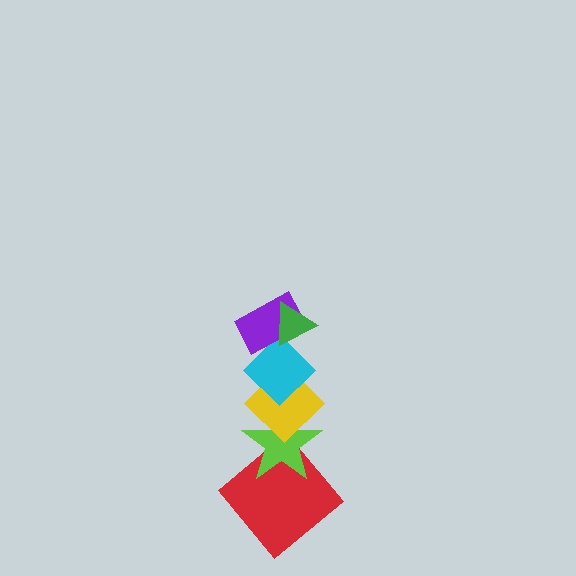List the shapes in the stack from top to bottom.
From top to bottom: the green triangle, the purple rectangle, the cyan diamond, the yellow diamond, the lime star, the red diamond.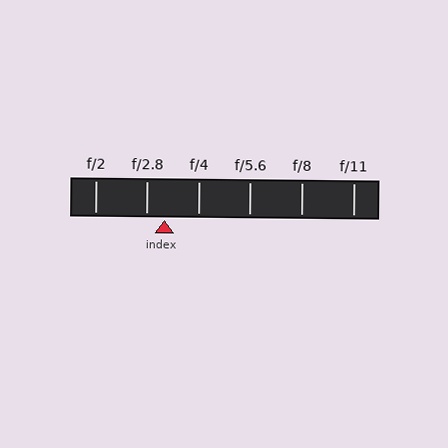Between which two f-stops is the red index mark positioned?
The index mark is between f/2.8 and f/4.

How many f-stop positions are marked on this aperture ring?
There are 6 f-stop positions marked.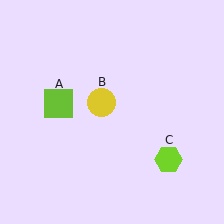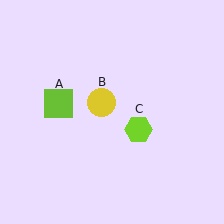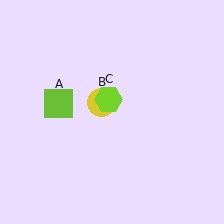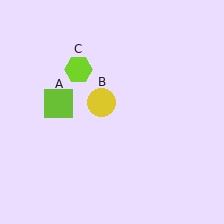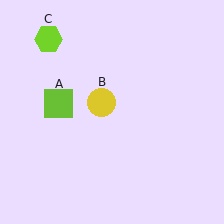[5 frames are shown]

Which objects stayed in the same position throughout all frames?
Lime square (object A) and yellow circle (object B) remained stationary.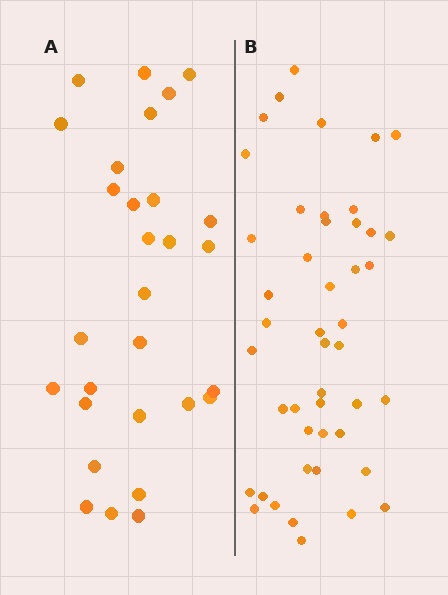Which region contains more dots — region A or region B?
Region B (the right region) has more dots.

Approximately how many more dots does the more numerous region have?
Region B has approximately 15 more dots than region A.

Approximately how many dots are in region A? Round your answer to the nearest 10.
About 30 dots. (The exact count is 29, which rounds to 30.)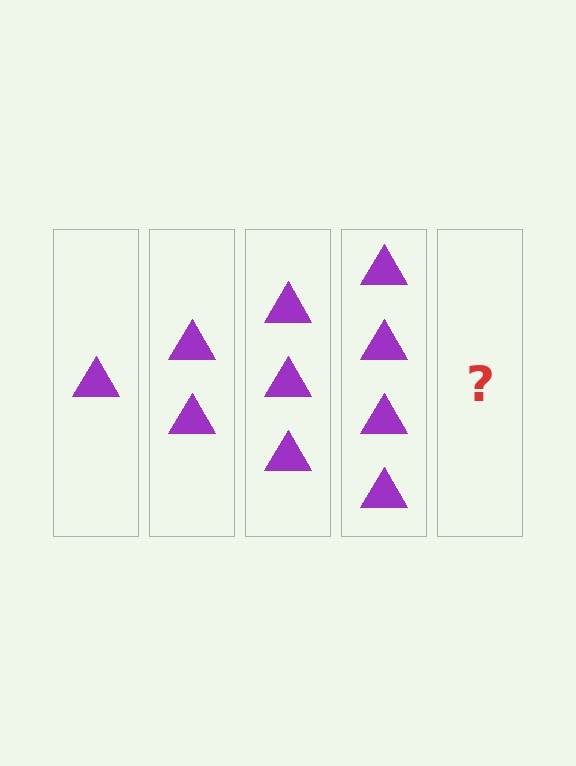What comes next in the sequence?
The next element should be 5 triangles.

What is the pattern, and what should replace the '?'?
The pattern is that each step adds one more triangle. The '?' should be 5 triangles.